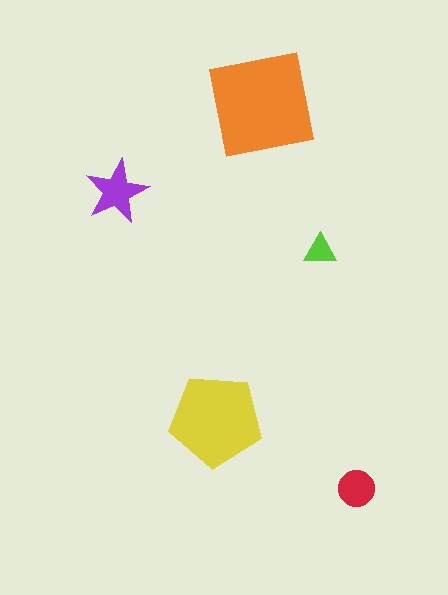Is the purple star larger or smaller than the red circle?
Larger.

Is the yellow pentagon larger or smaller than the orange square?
Smaller.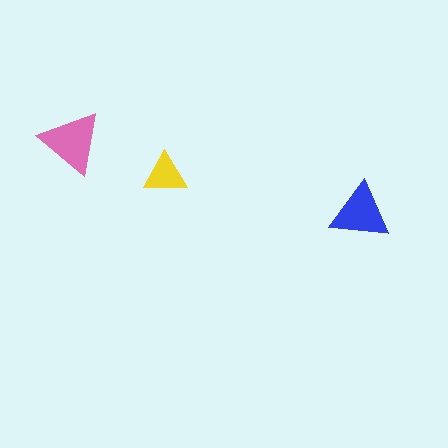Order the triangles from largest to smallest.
the pink one, the blue one, the yellow one.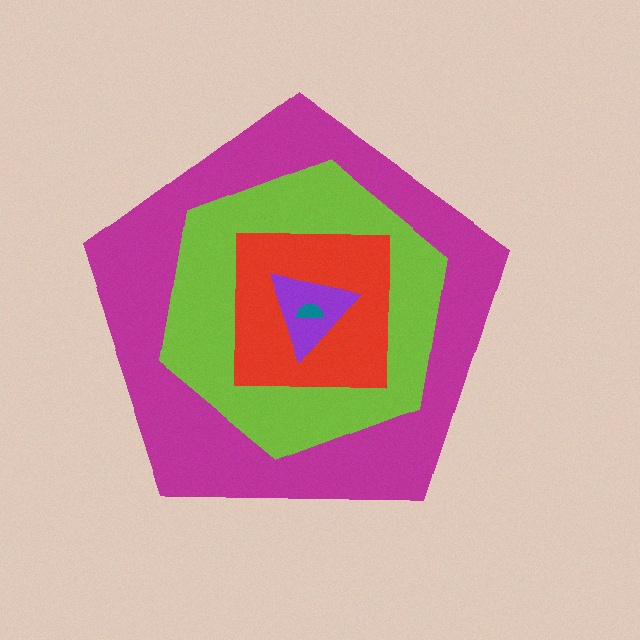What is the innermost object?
The teal semicircle.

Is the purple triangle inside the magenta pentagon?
Yes.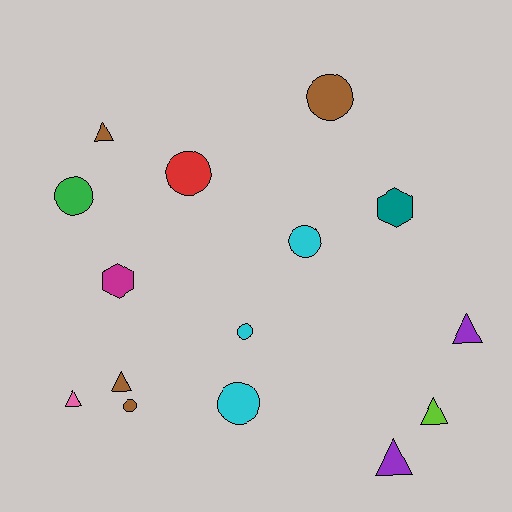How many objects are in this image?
There are 15 objects.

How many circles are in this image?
There are 7 circles.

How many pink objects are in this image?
There is 1 pink object.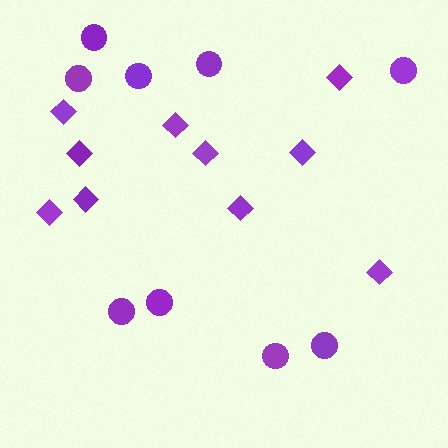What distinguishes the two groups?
There are 2 groups: one group of diamonds (10) and one group of circles (9).